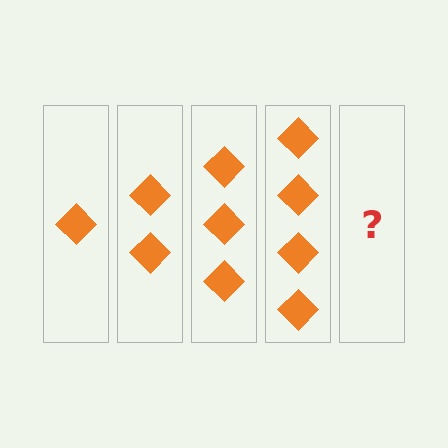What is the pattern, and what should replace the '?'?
The pattern is that each step adds one more diamond. The '?' should be 5 diamonds.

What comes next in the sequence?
The next element should be 5 diamonds.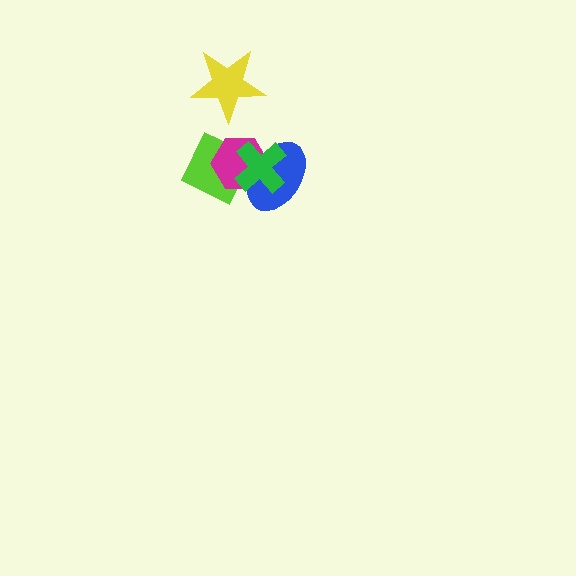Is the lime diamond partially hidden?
Yes, it is partially covered by another shape.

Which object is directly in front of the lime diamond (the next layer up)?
The magenta hexagon is directly in front of the lime diamond.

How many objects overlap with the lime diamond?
3 objects overlap with the lime diamond.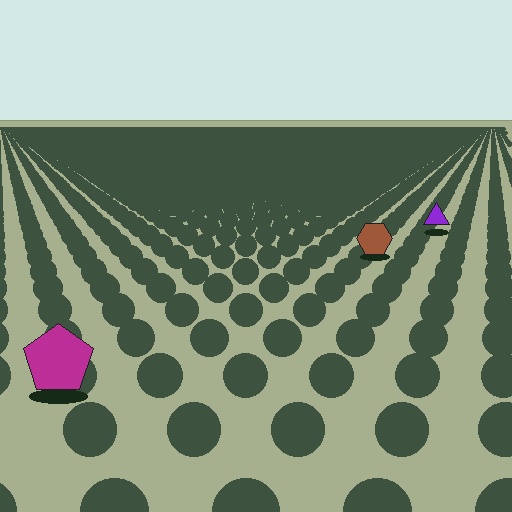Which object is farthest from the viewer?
The purple triangle is farthest from the viewer. It appears smaller and the ground texture around it is denser.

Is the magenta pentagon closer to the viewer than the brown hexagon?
Yes. The magenta pentagon is closer — you can tell from the texture gradient: the ground texture is coarser near it.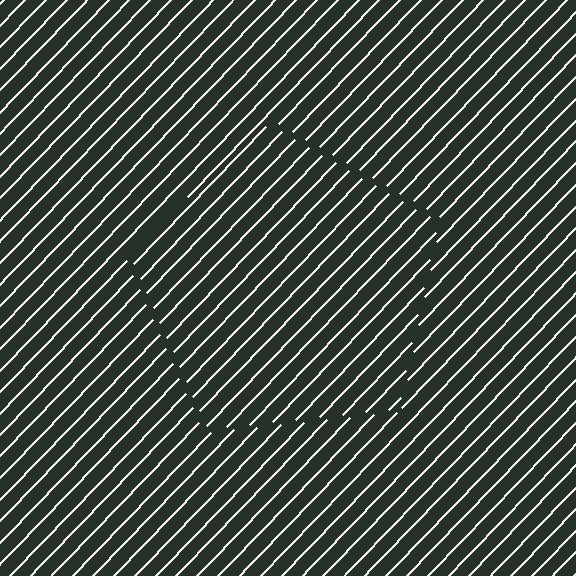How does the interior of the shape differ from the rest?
The interior of the shape contains the same grating, shifted by half a period — the contour is defined by the phase discontinuity where line-ends from the inner and outer gratings abut.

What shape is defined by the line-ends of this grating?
An illusory pentagon. The interior of the shape contains the same grating, shifted by half a period — the contour is defined by the phase discontinuity where line-ends from the inner and outer gratings abut.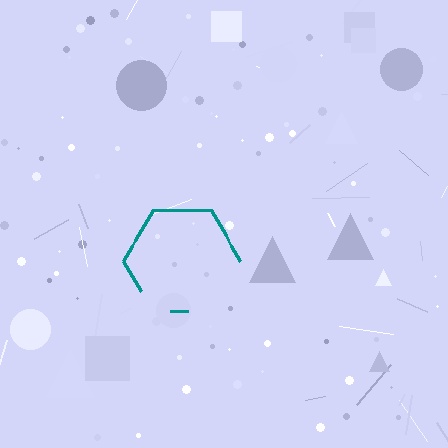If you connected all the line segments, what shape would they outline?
They would outline a hexagon.